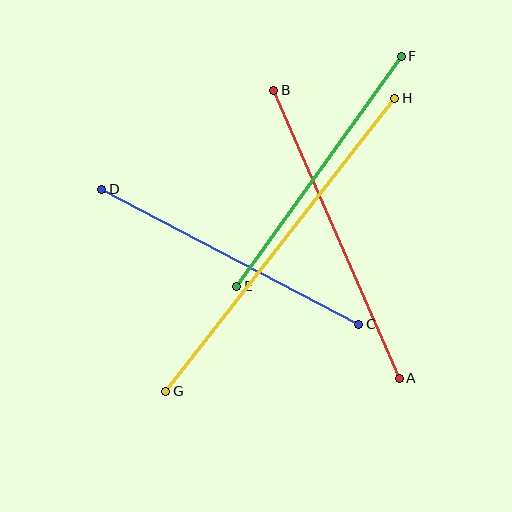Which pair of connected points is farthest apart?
Points G and H are farthest apart.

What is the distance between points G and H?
The distance is approximately 371 pixels.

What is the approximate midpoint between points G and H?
The midpoint is at approximately (280, 245) pixels.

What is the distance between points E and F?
The distance is approximately 283 pixels.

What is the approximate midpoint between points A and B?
The midpoint is at approximately (337, 234) pixels.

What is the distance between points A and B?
The distance is approximately 314 pixels.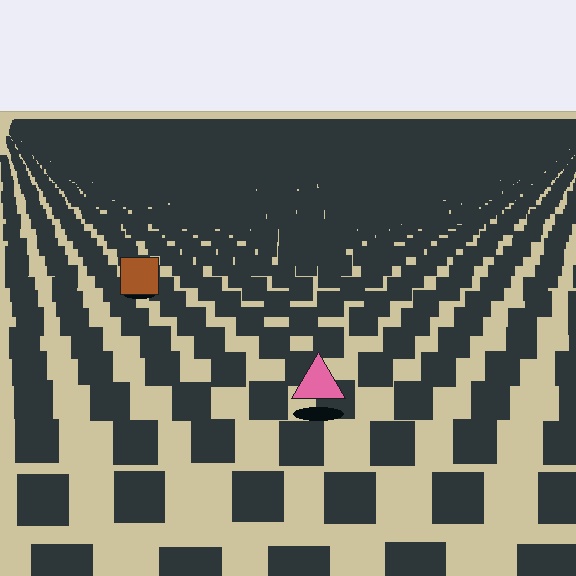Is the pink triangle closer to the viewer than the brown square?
Yes. The pink triangle is closer — you can tell from the texture gradient: the ground texture is coarser near it.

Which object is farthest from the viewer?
The brown square is farthest from the viewer. It appears smaller and the ground texture around it is denser.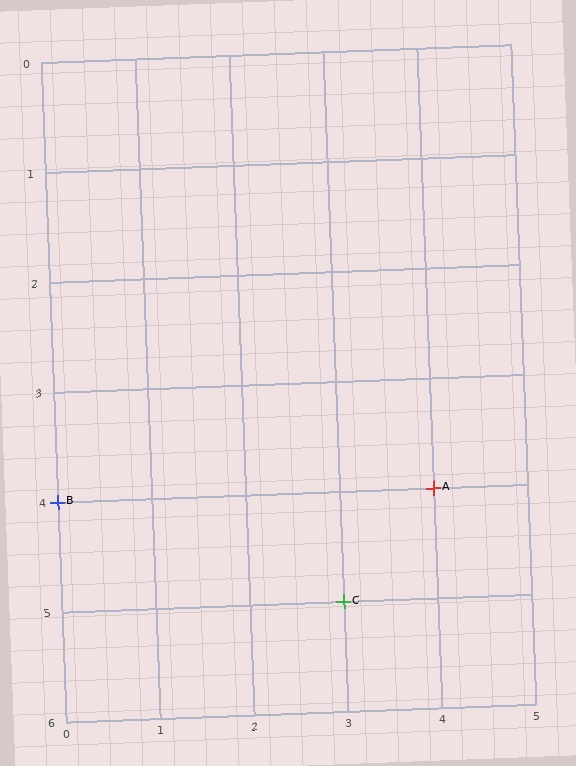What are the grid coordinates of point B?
Point B is at grid coordinates (0, 4).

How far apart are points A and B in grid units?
Points A and B are 4 columns apart.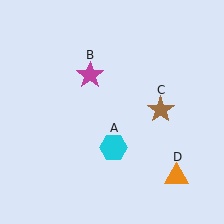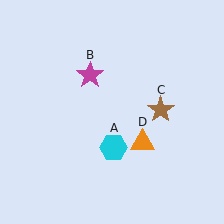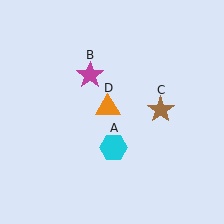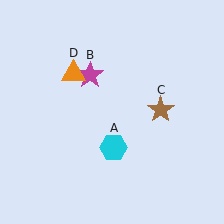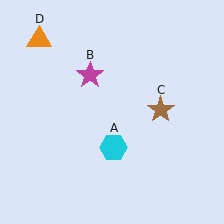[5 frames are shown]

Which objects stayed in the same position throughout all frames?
Cyan hexagon (object A) and magenta star (object B) and brown star (object C) remained stationary.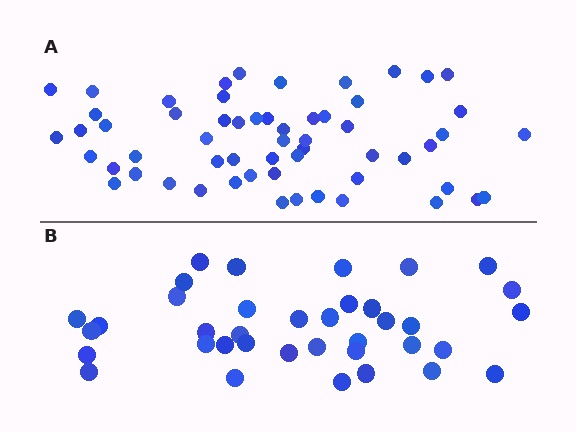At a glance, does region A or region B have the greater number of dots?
Region A (the top region) has more dots.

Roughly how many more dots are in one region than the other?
Region A has approximately 20 more dots than region B.